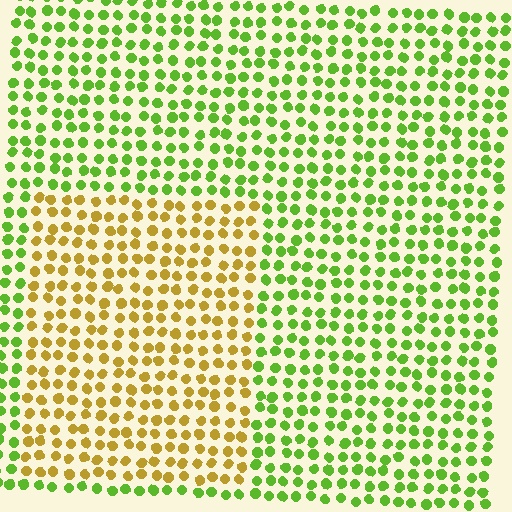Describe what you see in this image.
The image is filled with small lime elements in a uniform arrangement. A rectangle-shaped region is visible where the elements are tinted to a slightly different hue, forming a subtle color boundary.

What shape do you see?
I see a rectangle.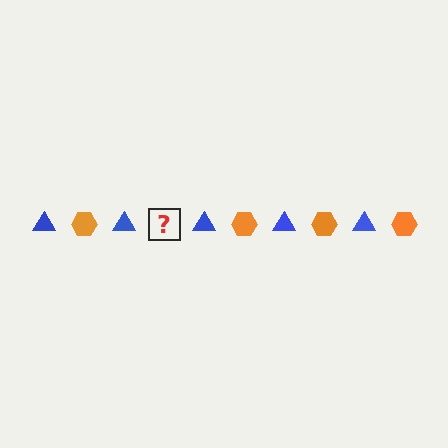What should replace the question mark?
The question mark should be replaced with an orange hexagon.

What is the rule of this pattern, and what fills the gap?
The rule is that the pattern alternates between blue triangle and orange hexagon. The gap should be filled with an orange hexagon.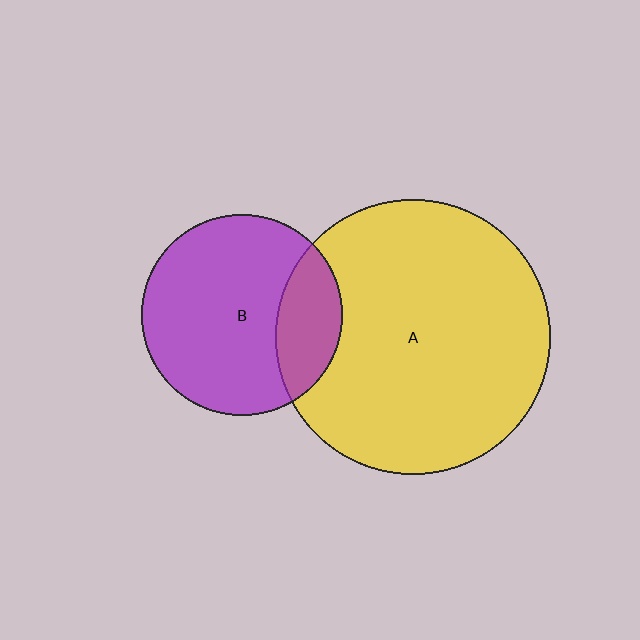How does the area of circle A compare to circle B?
Approximately 1.9 times.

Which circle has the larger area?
Circle A (yellow).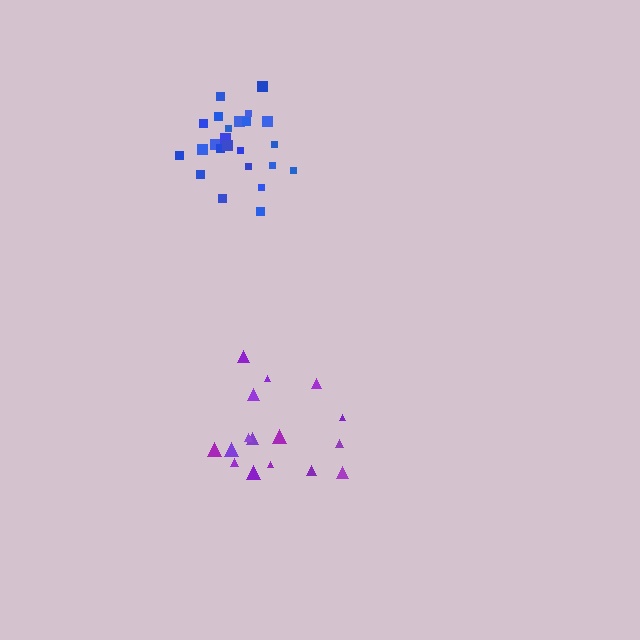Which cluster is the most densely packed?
Blue.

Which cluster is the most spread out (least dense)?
Purple.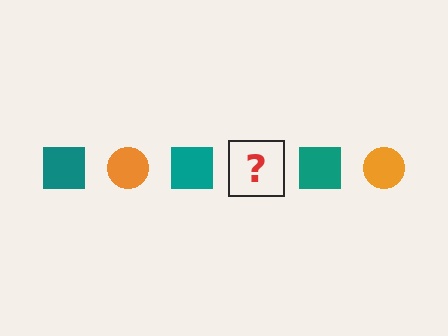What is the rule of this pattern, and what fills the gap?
The rule is that the pattern alternates between teal square and orange circle. The gap should be filled with an orange circle.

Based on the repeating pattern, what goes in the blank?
The blank should be an orange circle.